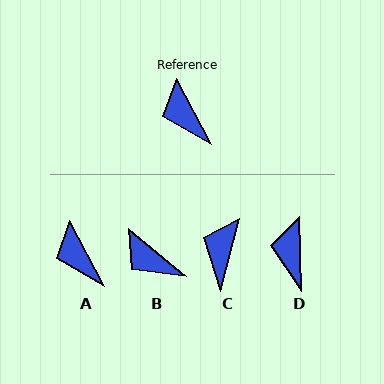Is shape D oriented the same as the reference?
No, it is off by about 26 degrees.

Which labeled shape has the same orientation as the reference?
A.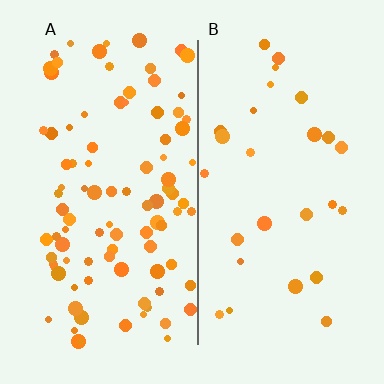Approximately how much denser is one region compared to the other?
Approximately 3.4× — region A over region B.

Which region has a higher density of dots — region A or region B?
A (the left).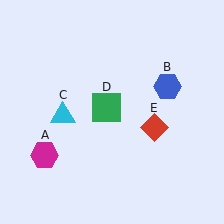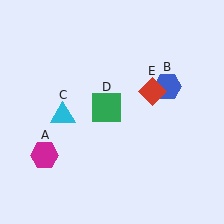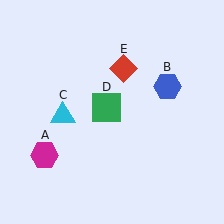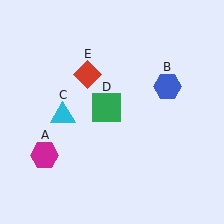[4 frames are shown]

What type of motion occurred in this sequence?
The red diamond (object E) rotated counterclockwise around the center of the scene.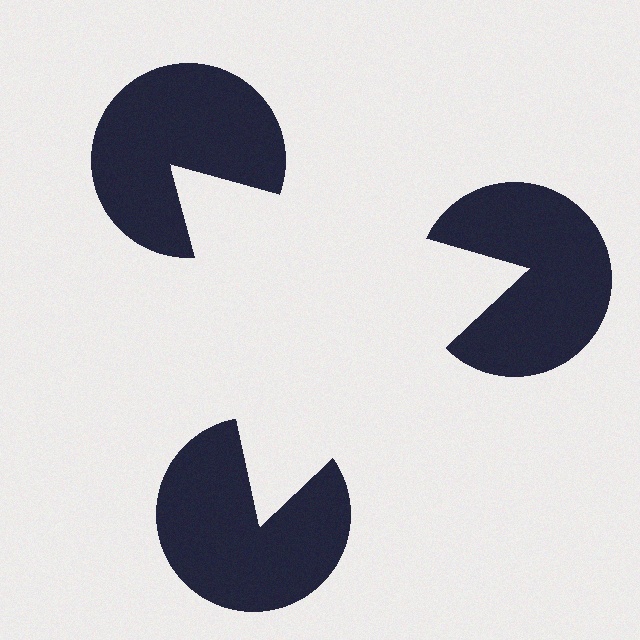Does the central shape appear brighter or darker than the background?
It typically appears slightly brighter than the background, even though no actual brightness change is drawn.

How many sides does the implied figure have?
3 sides.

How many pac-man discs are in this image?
There are 3 — one at each vertex of the illusory triangle.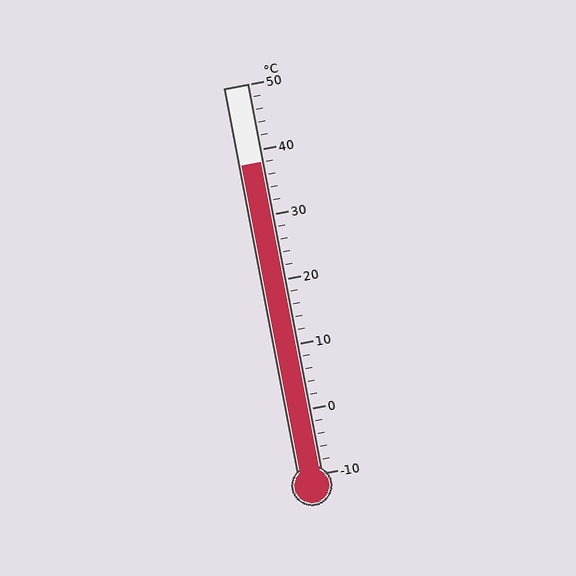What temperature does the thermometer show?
The thermometer shows approximately 38°C.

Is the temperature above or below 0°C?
The temperature is above 0°C.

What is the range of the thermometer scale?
The thermometer scale ranges from -10°C to 50°C.